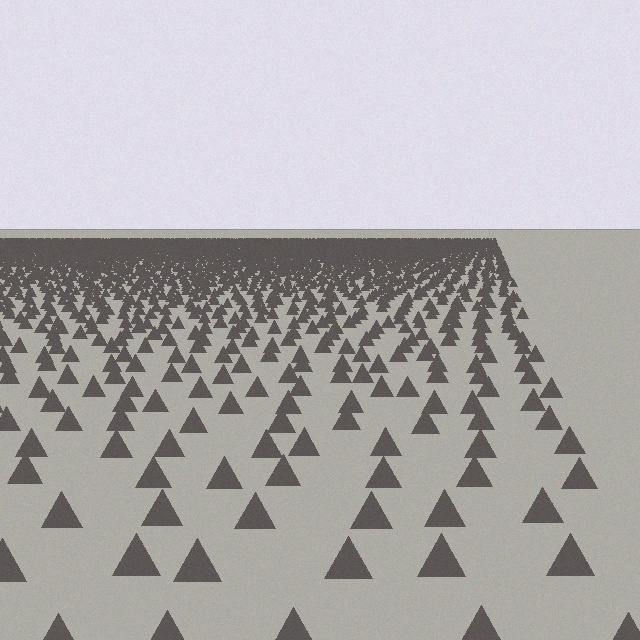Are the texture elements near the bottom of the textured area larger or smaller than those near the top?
Larger. Near the bottom, elements are closer to the viewer and appear at a bigger on-screen size.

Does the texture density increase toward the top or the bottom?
Density increases toward the top.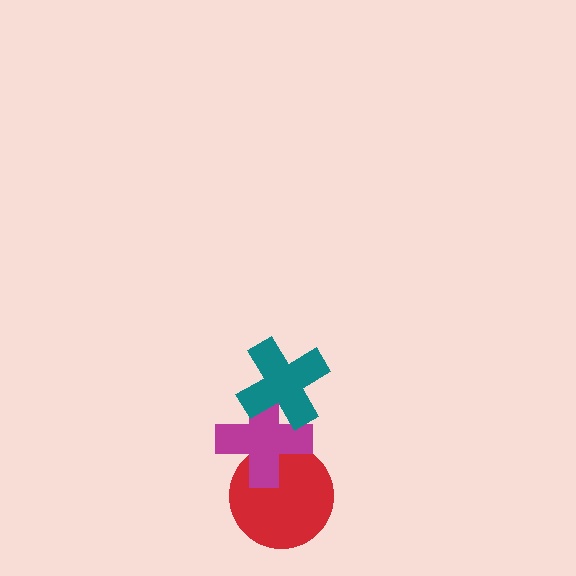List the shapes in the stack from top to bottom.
From top to bottom: the teal cross, the magenta cross, the red circle.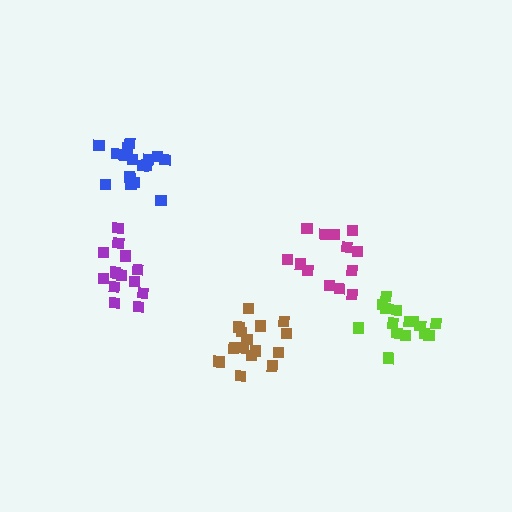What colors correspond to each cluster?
The clusters are colored: brown, blue, purple, magenta, lime.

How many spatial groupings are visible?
There are 5 spatial groupings.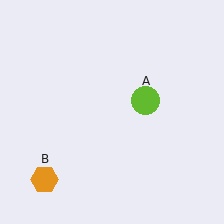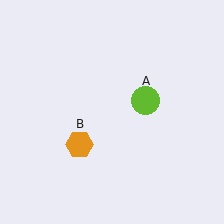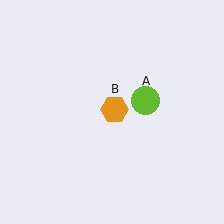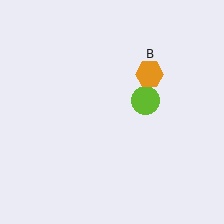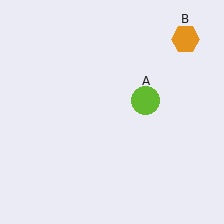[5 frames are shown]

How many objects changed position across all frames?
1 object changed position: orange hexagon (object B).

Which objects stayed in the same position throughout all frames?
Lime circle (object A) remained stationary.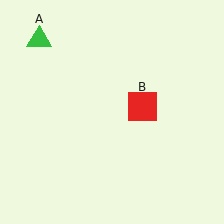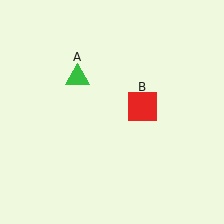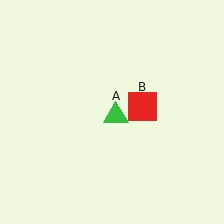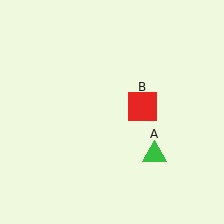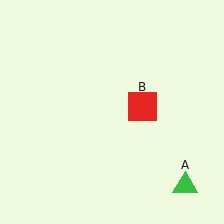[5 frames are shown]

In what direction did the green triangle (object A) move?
The green triangle (object A) moved down and to the right.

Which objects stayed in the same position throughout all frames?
Red square (object B) remained stationary.